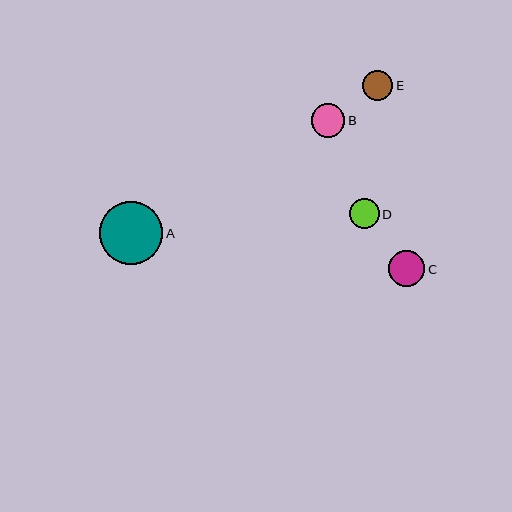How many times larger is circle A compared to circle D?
Circle A is approximately 2.1 times the size of circle D.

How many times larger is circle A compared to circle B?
Circle A is approximately 1.9 times the size of circle B.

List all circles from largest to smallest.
From largest to smallest: A, C, B, E, D.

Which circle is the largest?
Circle A is the largest with a size of approximately 63 pixels.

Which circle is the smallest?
Circle D is the smallest with a size of approximately 30 pixels.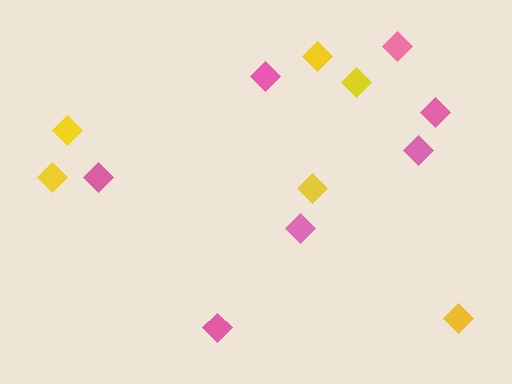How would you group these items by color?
There are 2 groups: one group of pink diamonds (7) and one group of yellow diamonds (6).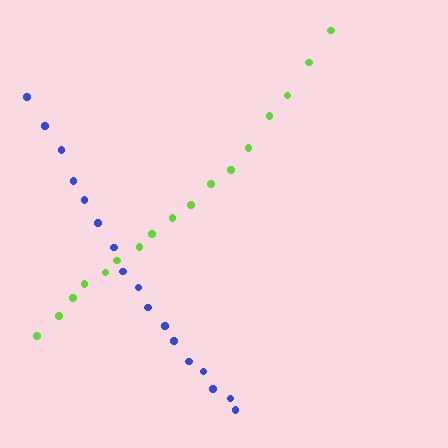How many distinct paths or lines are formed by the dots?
There are 2 distinct paths.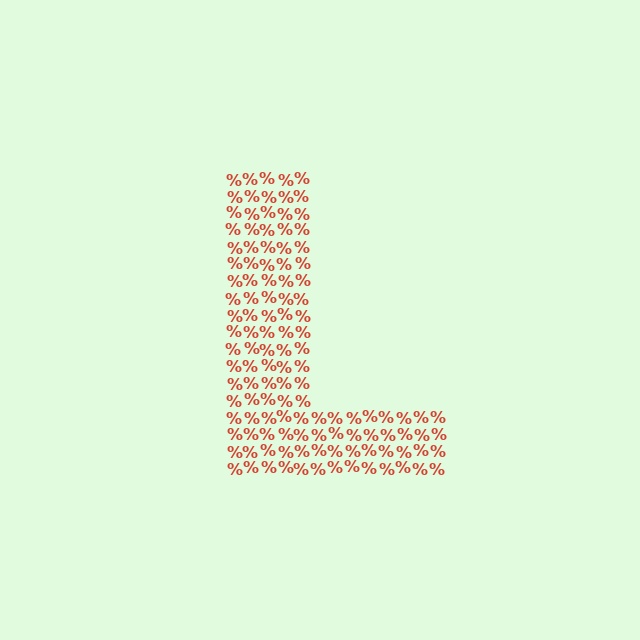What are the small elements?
The small elements are percent signs.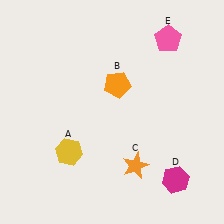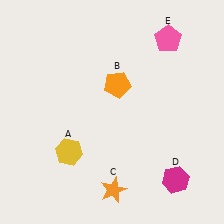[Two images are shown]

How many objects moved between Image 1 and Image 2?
1 object moved between the two images.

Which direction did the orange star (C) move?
The orange star (C) moved down.